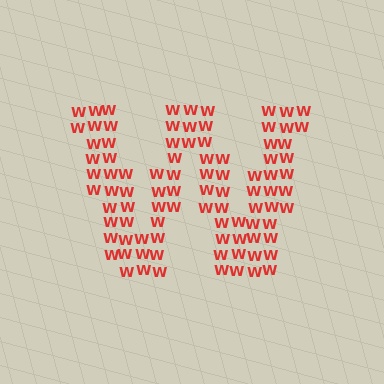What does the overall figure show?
The overall figure shows the letter W.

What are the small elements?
The small elements are letter W's.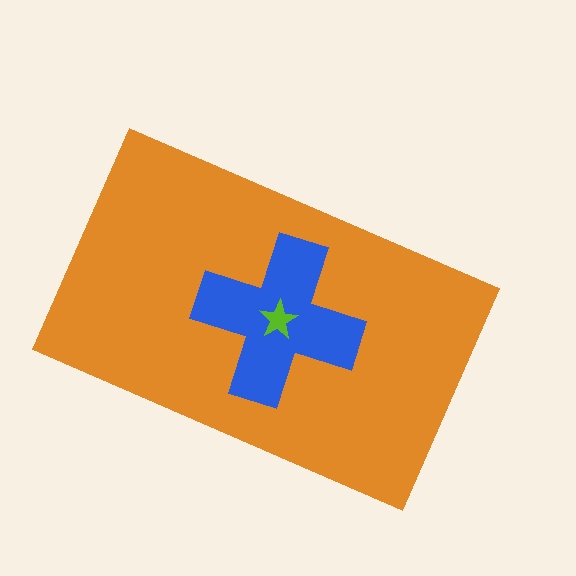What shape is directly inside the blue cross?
The lime star.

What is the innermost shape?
The lime star.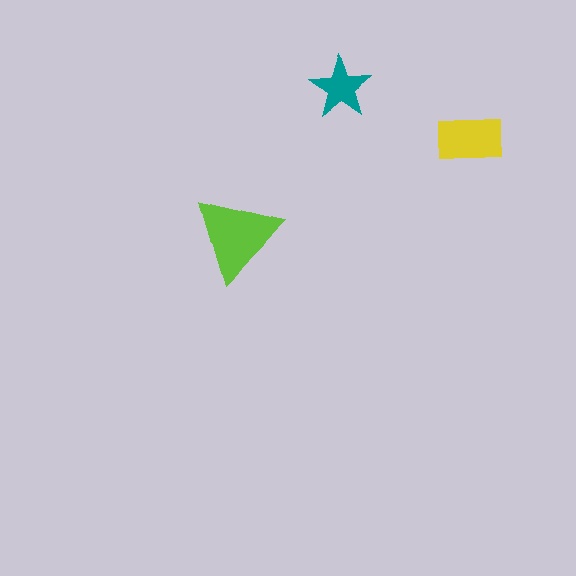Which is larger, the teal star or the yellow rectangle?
The yellow rectangle.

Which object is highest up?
The teal star is topmost.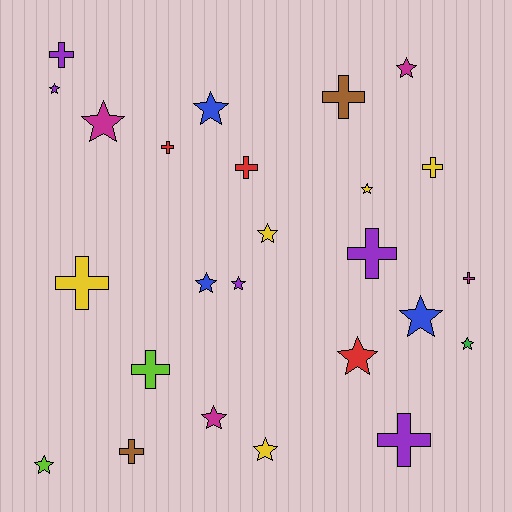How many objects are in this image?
There are 25 objects.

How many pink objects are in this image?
There are no pink objects.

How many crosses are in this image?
There are 11 crosses.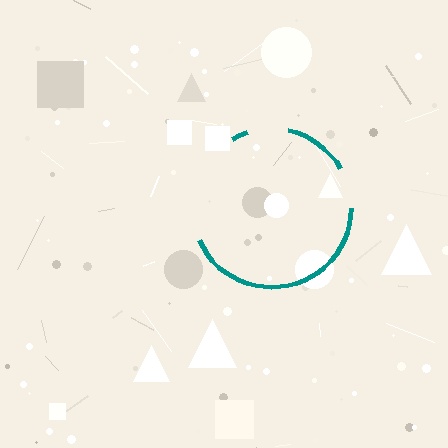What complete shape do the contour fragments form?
The contour fragments form a circle.